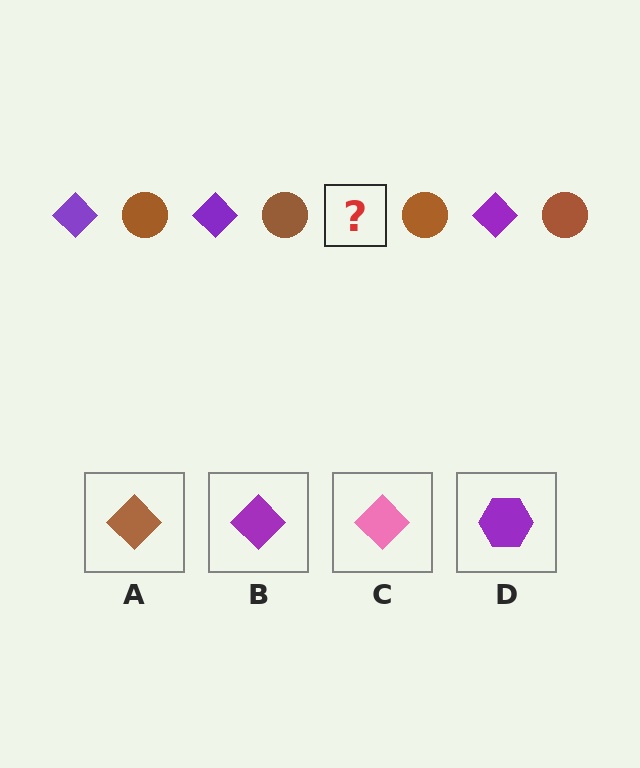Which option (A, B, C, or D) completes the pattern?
B.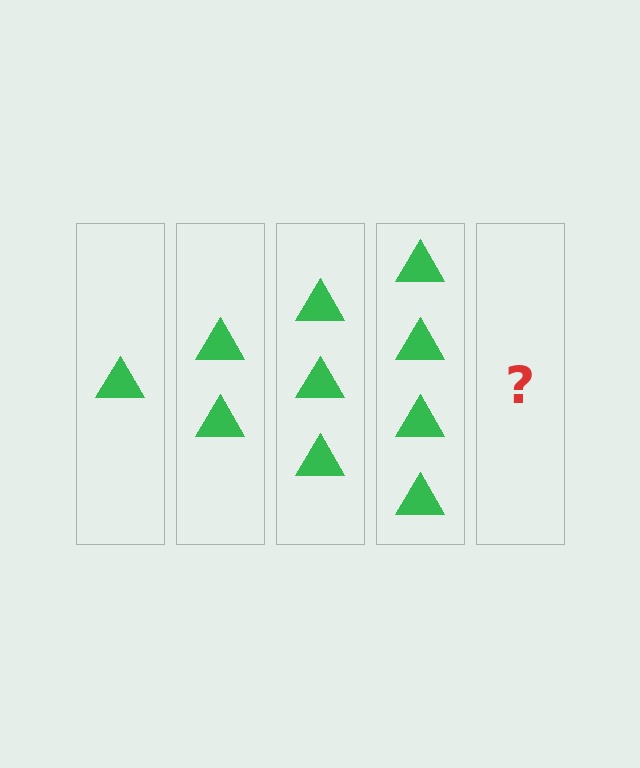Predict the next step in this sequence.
The next step is 5 triangles.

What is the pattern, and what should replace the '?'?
The pattern is that each step adds one more triangle. The '?' should be 5 triangles.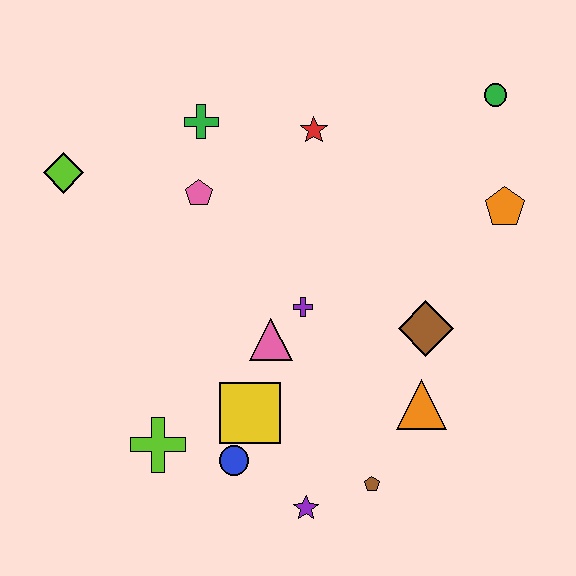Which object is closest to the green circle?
The orange pentagon is closest to the green circle.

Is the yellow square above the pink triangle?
No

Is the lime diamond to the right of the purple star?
No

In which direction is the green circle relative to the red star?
The green circle is to the right of the red star.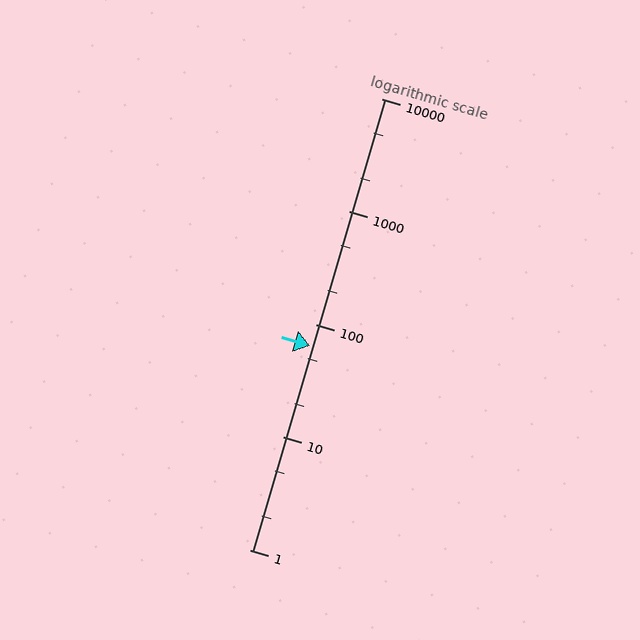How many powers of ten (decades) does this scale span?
The scale spans 4 decades, from 1 to 10000.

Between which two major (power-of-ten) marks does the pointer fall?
The pointer is between 10 and 100.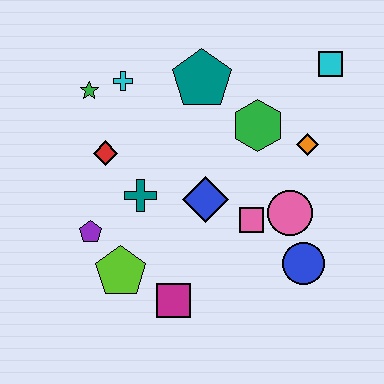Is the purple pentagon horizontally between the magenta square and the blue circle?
No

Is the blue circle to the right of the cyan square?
No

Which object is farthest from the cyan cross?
The blue circle is farthest from the cyan cross.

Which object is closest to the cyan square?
The orange diamond is closest to the cyan square.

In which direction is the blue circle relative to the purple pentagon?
The blue circle is to the right of the purple pentagon.